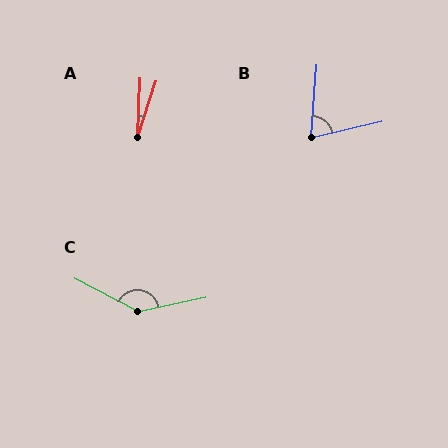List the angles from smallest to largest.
A (16°), B (73°), C (141°).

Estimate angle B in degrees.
Approximately 73 degrees.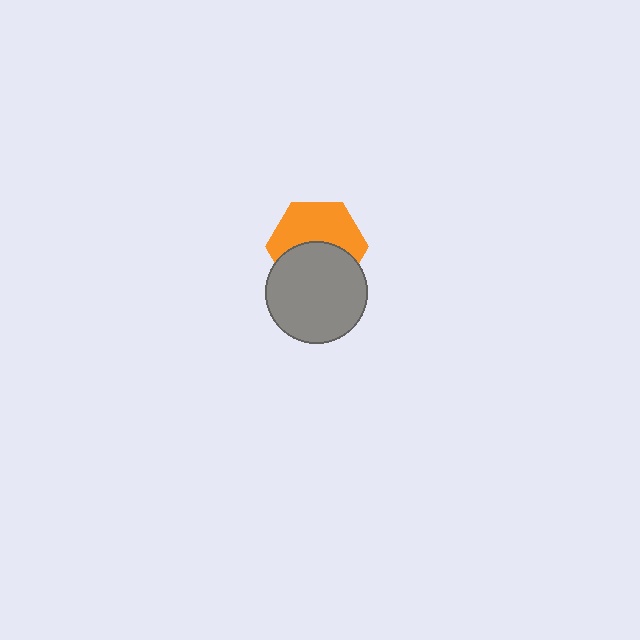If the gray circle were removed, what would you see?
You would see the complete orange hexagon.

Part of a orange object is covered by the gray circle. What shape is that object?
It is a hexagon.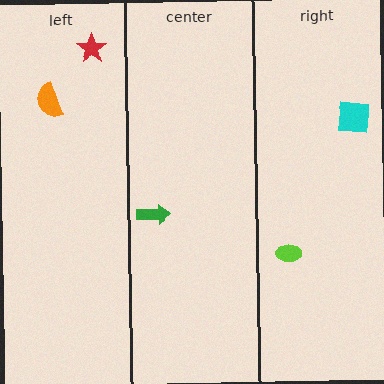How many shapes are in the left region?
2.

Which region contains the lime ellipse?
The right region.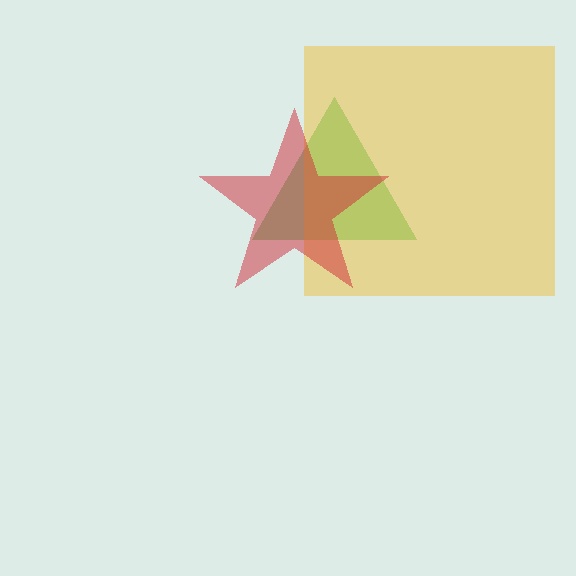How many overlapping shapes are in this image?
There are 3 overlapping shapes in the image.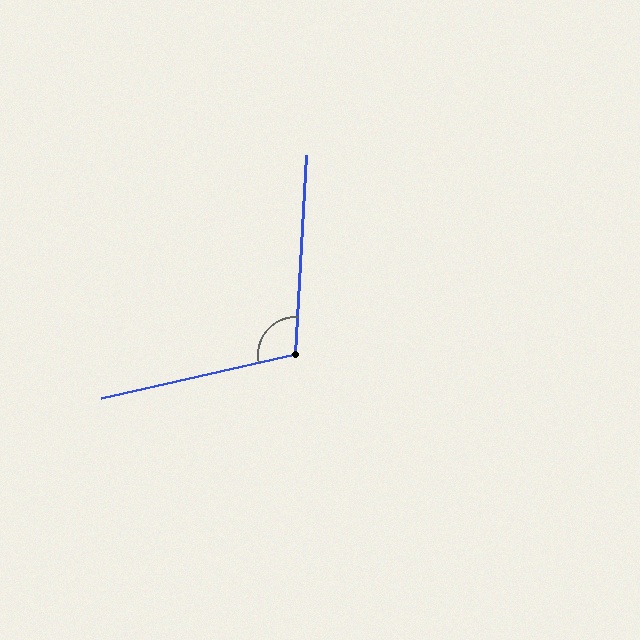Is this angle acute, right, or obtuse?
It is obtuse.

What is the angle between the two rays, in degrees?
Approximately 106 degrees.